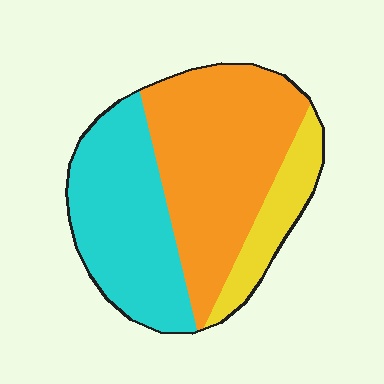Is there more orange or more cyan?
Orange.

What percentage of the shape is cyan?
Cyan covers 37% of the shape.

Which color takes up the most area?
Orange, at roughly 50%.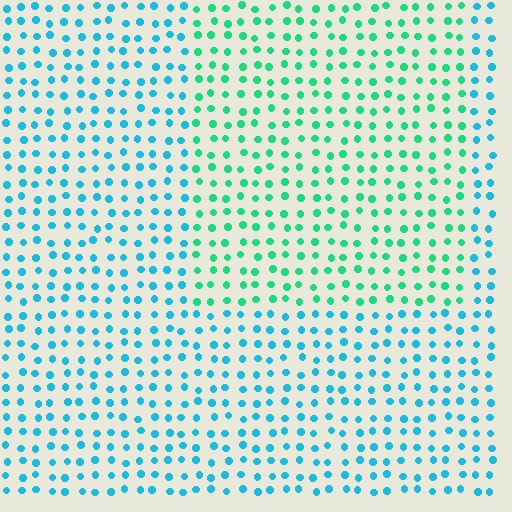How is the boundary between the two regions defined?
The boundary is defined purely by a slight shift in hue (about 41 degrees). Spacing, size, and orientation are identical on both sides.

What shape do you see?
I see a rectangle.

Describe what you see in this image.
The image is filled with small cyan elements in a uniform arrangement. A rectangle-shaped region is visible where the elements are tinted to a slightly different hue, forming a subtle color boundary.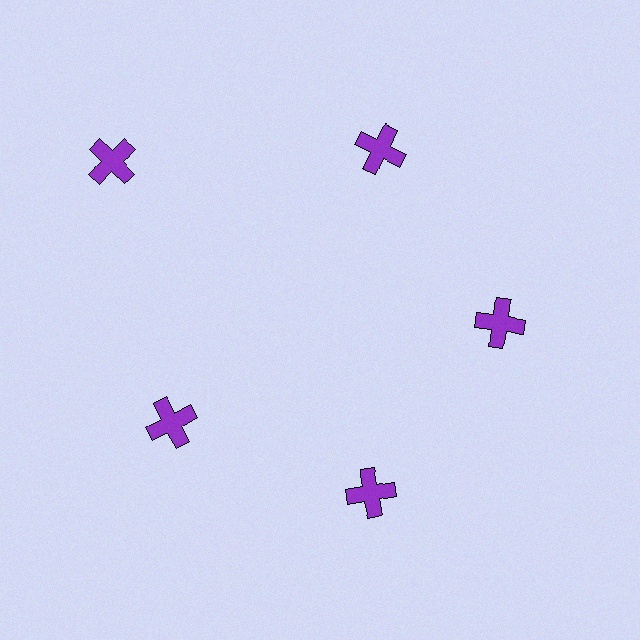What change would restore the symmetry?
The symmetry would be restored by moving it inward, back onto the ring so that all 5 crosses sit at equal angles and equal distance from the center.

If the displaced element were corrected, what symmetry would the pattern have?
It would have 5-fold rotational symmetry — the pattern would map onto itself every 72 degrees.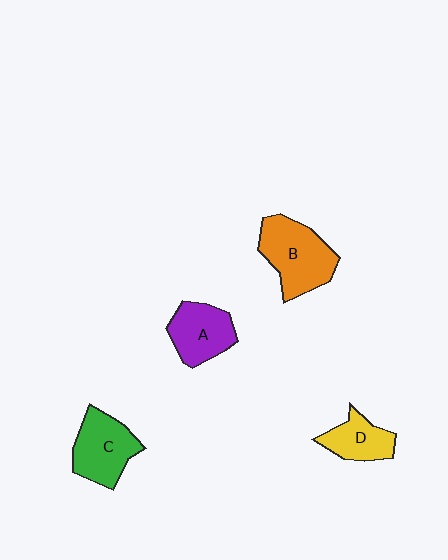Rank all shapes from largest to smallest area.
From largest to smallest: B (orange), C (green), A (purple), D (yellow).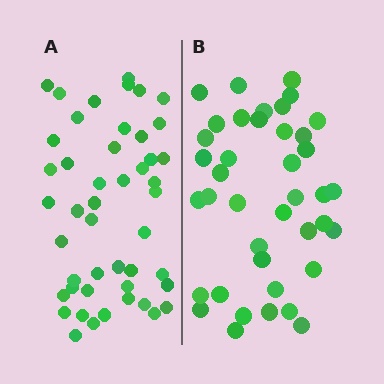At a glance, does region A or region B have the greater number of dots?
Region A (the left region) has more dots.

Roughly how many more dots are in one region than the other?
Region A has roughly 8 or so more dots than region B.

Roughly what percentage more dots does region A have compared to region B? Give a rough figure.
About 20% more.